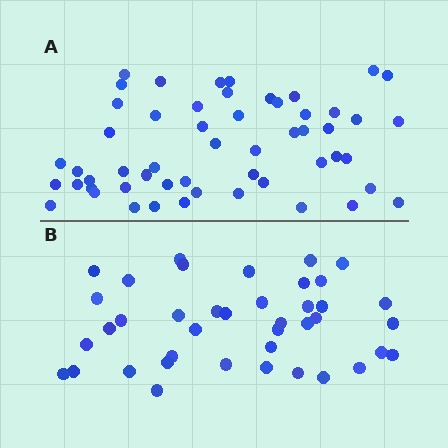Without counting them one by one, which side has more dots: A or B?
Region A (the top region) has more dots.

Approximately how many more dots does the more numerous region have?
Region A has approximately 15 more dots than region B.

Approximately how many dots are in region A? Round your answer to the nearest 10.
About 50 dots. (The exact count is 54, which rounds to 50.)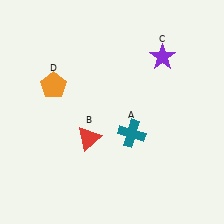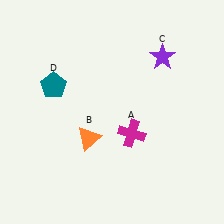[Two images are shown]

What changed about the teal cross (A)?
In Image 1, A is teal. In Image 2, it changed to magenta.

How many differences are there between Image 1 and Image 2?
There are 3 differences between the two images.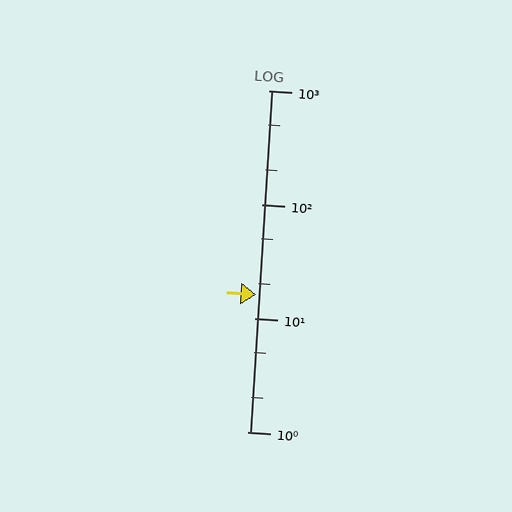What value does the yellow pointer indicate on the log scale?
The pointer indicates approximately 16.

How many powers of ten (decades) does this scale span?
The scale spans 3 decades, from 1 to 1000.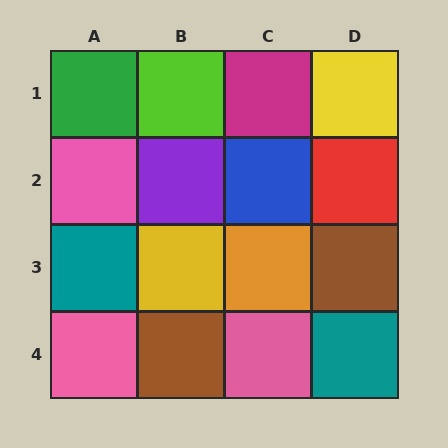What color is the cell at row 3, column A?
Teal.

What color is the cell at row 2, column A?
Pink.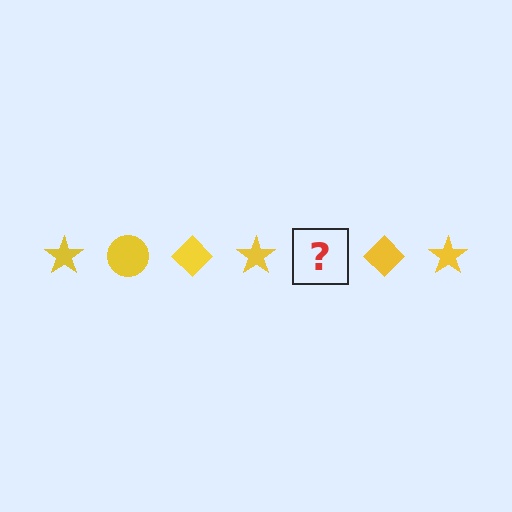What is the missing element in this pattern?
The missing element is a yellow circle.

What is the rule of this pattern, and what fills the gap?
The rule is that the pattern cycles through star, circle, diamond shapes in yellow. The gap should be filled with a yellow circle.